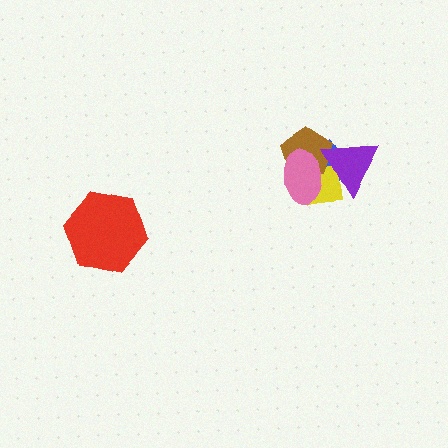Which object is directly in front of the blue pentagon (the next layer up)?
The yellow square is directly in front of the blue pentagon.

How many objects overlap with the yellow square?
4 objects overlap with the yellow square.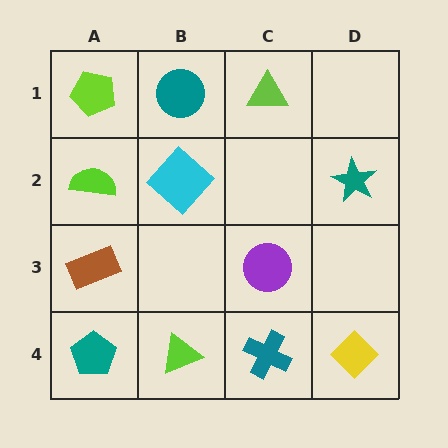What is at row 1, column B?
A teal circle.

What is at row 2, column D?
A teal star.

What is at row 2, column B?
A cyan diamond.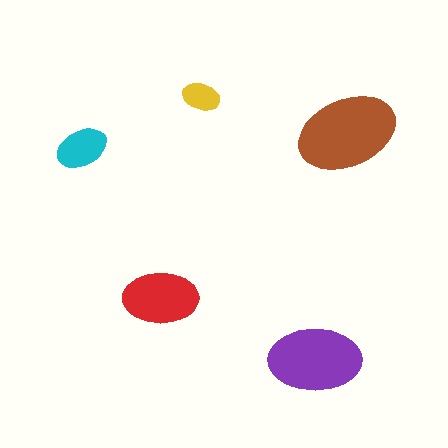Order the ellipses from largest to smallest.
the brown one, the purple one, the red one, the cyan one, the yellow one.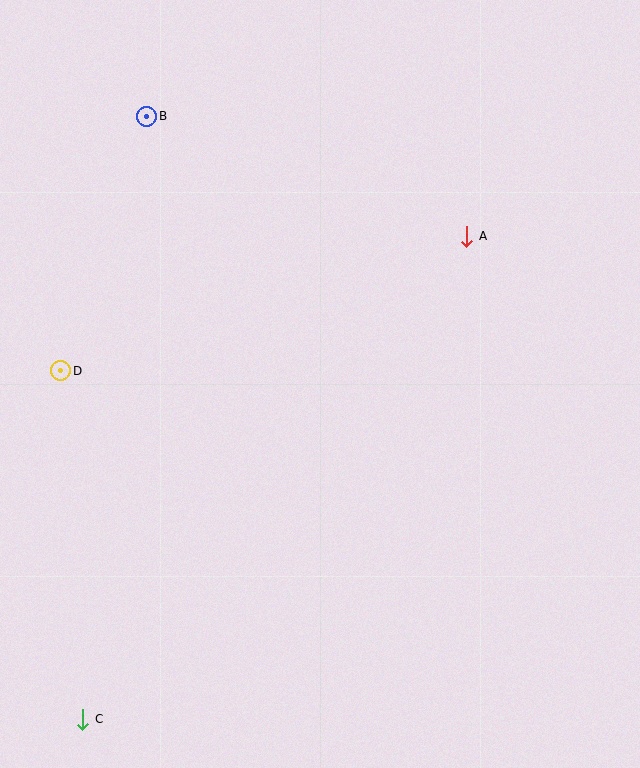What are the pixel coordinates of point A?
Point A is at (467, 236).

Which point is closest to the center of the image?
Point A at (467, 236) is closest to the center.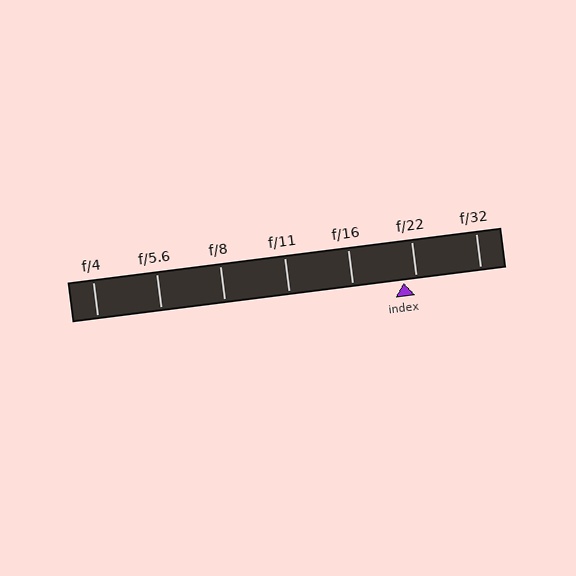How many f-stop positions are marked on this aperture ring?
There are 7 f-stop positions marked.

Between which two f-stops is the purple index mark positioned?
The index mark is between f/16 and f/22.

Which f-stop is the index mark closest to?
The index mark is closest to f/22.